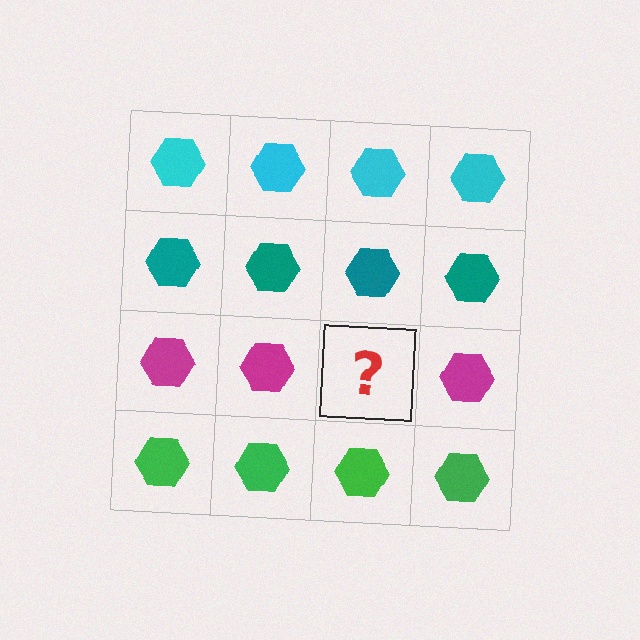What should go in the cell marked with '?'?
The missing cell should contain a magenta hexagon.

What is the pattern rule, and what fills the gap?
The rule is that each row has a consistent color. The gap should be filled with a magenta hexagon.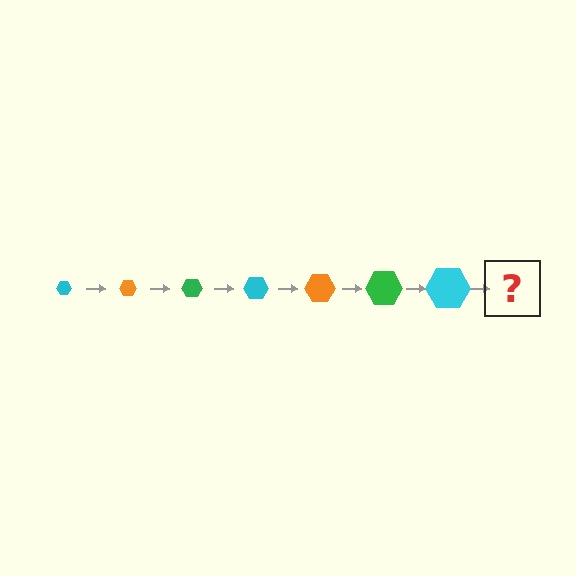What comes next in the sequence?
The next element should be an orange hexagon, larger than the previous one.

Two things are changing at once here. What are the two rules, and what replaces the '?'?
The two rules are that the hexagon grows larger each step and the color cycles through cyan, orange, and green. The '?' should be an orange hexagon, larger than the previous one.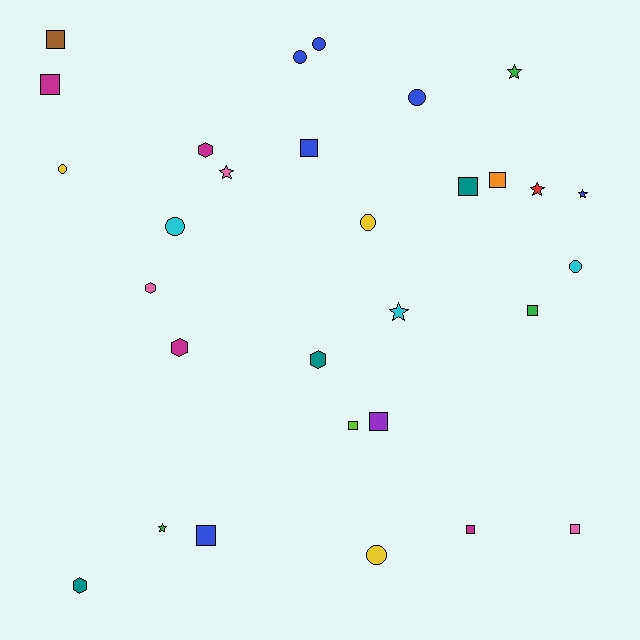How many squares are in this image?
There are 11 squares.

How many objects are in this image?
There are 30 objects.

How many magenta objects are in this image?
There are 4 magenta objects.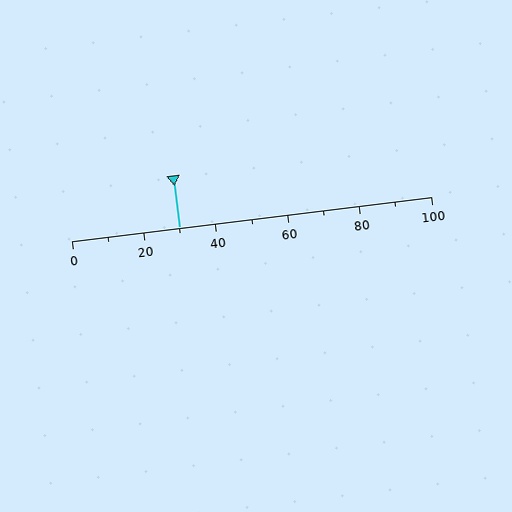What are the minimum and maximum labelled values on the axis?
The axis runs from 0 to 100.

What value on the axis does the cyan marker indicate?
The marker indicates approximately 30.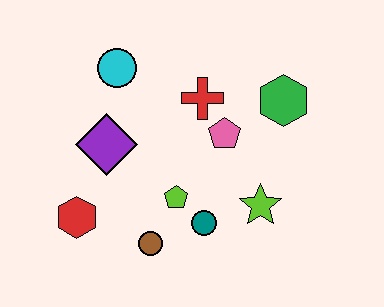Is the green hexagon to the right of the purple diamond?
Yes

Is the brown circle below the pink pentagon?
Yes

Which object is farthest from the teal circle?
The cyan circle is farthest from the teal circle.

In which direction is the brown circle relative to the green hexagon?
The brown circle is below the green hexagon.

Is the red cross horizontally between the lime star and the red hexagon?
Yes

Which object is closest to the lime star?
The teal circle is closest to the lime star.